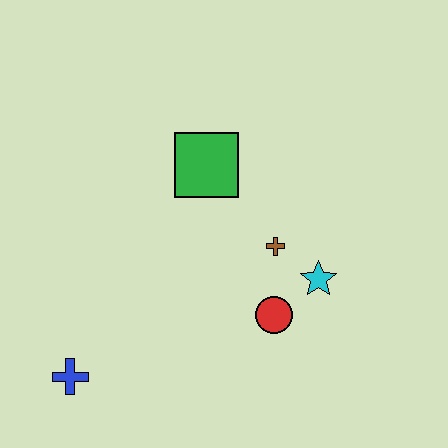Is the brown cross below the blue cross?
No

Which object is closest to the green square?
The brown cross is closest to the green square.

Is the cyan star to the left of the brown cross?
No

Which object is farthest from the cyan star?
The blue cross is farthest from the cyan star.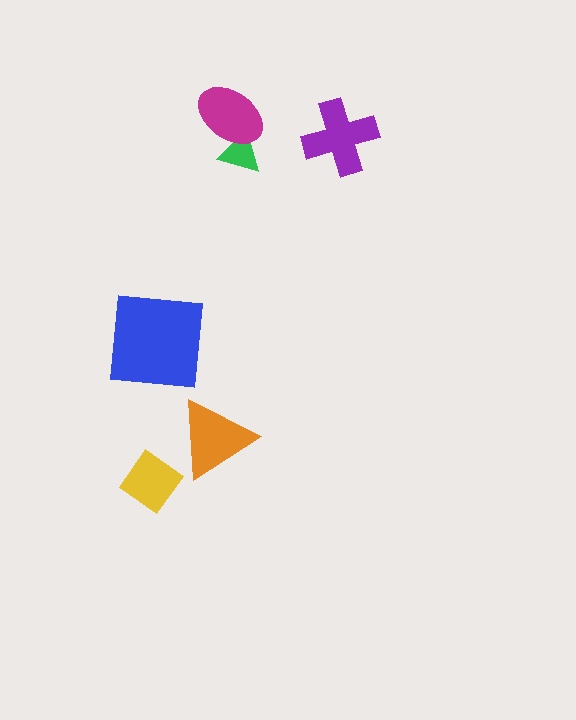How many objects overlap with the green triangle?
1 object overlaps with the green triangle.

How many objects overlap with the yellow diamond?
0 objects overlap with the yellow diamond.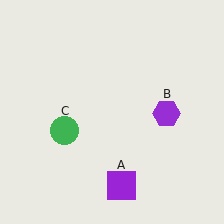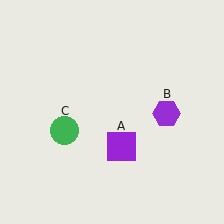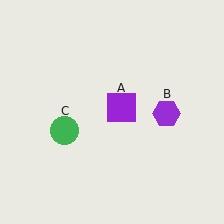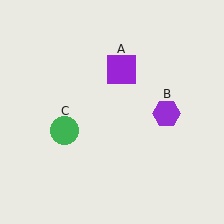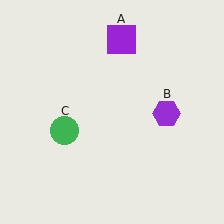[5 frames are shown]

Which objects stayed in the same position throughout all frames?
Purple hexagon (object B) and green circle (object C) remained stationary.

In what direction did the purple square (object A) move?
The purple square (object A) moved up.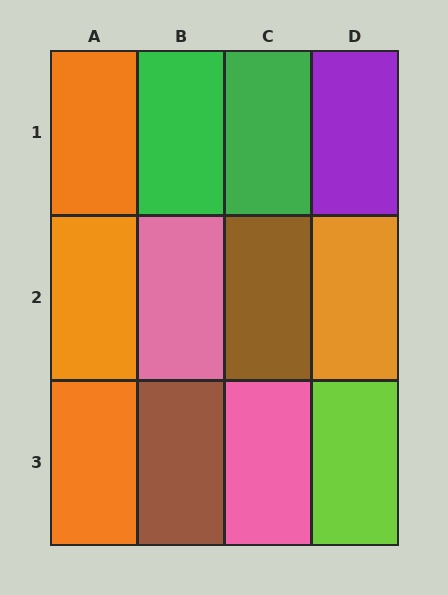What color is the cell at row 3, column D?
Lime.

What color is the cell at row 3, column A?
Orange.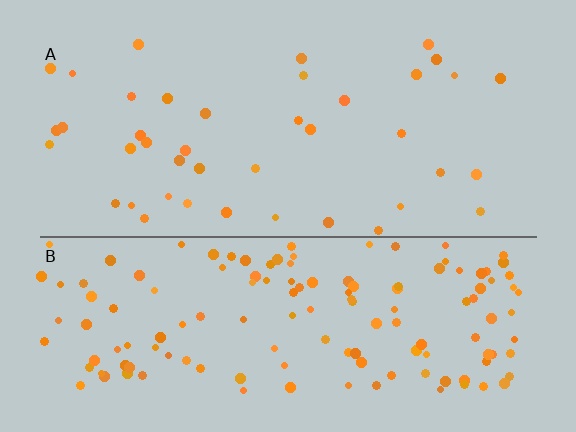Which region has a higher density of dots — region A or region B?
B (the bottom).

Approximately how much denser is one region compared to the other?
Approximately 3.4× — region B over region A.